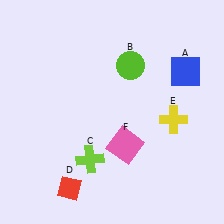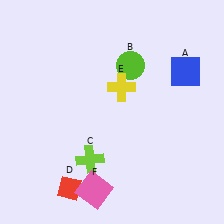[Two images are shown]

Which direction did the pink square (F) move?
The pink square (F) moved down.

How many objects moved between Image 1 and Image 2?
2 objects moved between the two images.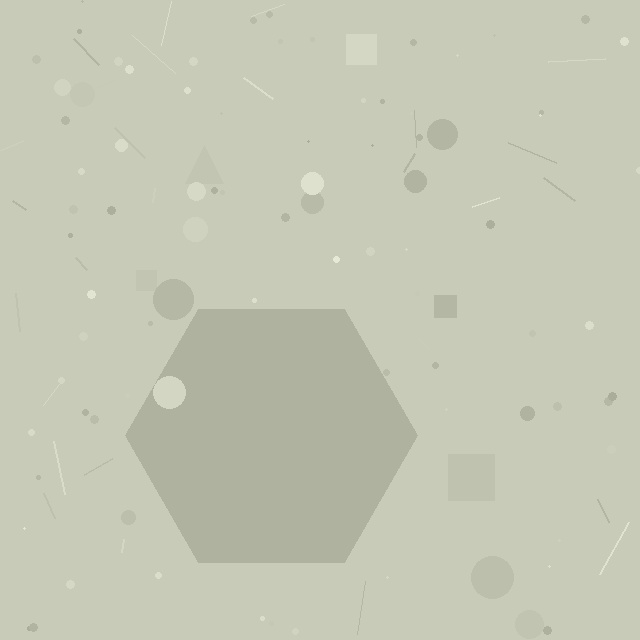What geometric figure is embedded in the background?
A hexagon is embedded in the background.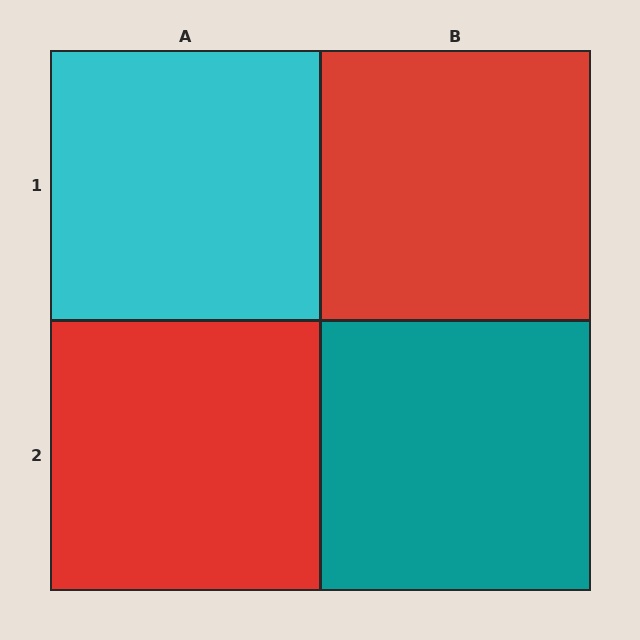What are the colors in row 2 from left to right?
Red, teal.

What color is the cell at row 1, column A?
Cyan.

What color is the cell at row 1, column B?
Red.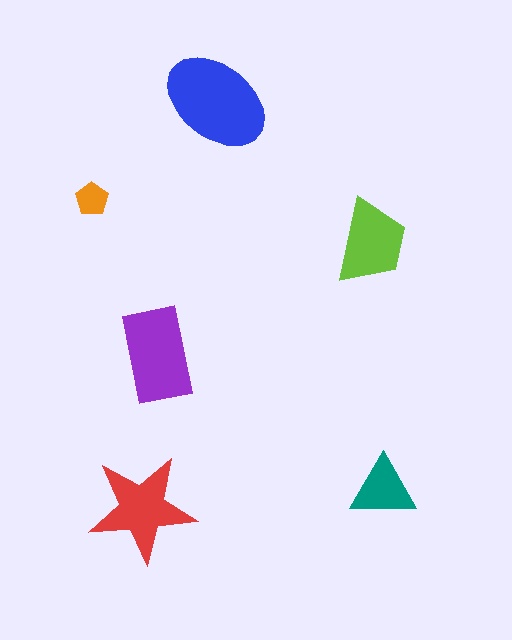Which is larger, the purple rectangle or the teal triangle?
The purple rectangle.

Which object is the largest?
The blue ellipse.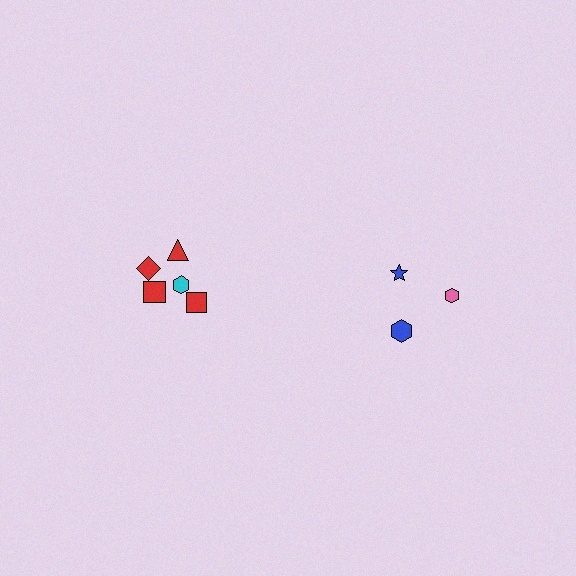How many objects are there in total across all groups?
There are 8 objects.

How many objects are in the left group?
There are 5 objects.